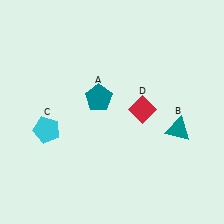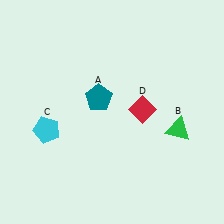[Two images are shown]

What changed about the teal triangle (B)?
In Image 1, B is teal. In Image 2, it changed to green.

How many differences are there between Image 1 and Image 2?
There is 1 difference between the two images.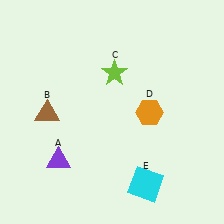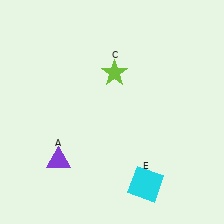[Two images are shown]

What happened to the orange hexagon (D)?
The orange hexagon (D) was removed in Image 2. It was in the bottom-right area of Image 1.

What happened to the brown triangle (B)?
The brown triangle (B) was removed in Image 2. It was in the bottom-left area of Image 1.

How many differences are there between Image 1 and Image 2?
There are 2 differences between the two images.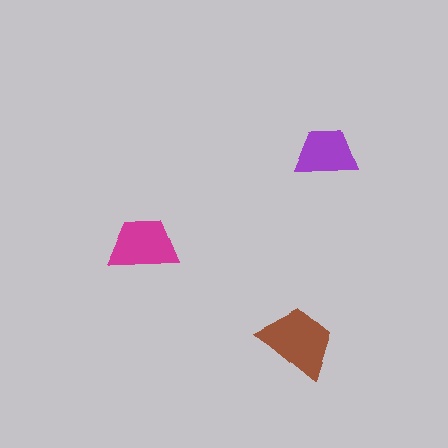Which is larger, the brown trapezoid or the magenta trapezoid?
The brown one.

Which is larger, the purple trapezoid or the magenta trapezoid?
The magenta one.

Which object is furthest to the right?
The purple trapezoid is rightmost.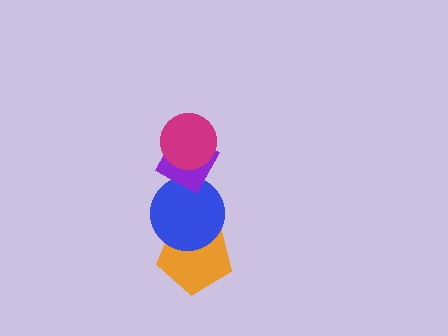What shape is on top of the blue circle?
The purple diamond is on top of the blue circle.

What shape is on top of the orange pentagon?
The blue circle is on top of the orange pentagon.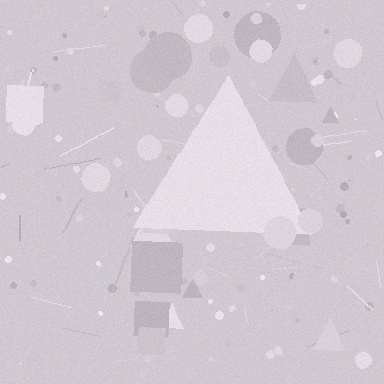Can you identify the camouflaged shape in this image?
The camouflaged shape is a triangle.